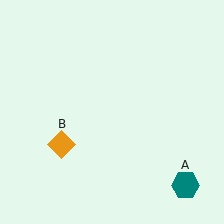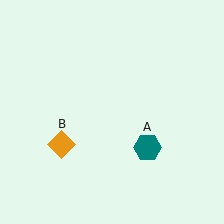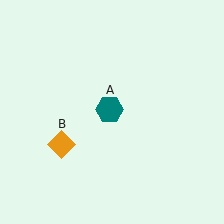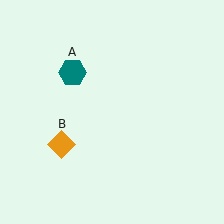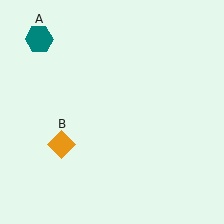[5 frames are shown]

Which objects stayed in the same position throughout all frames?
Orange diamond (object B) remained stationary.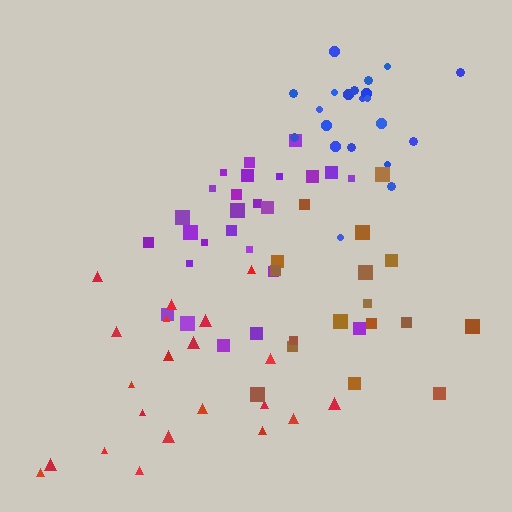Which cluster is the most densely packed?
Blue.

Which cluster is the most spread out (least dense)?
Red.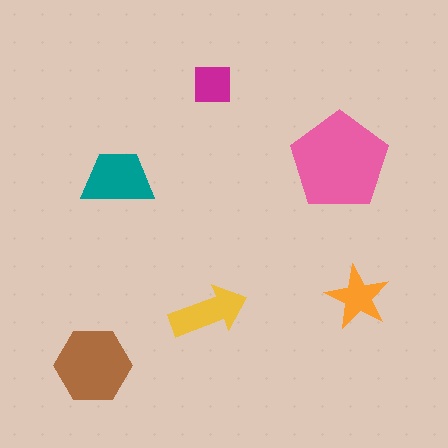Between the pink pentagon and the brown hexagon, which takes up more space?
The pink pentagon.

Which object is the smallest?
The magenta square.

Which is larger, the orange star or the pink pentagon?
The pink pentagon.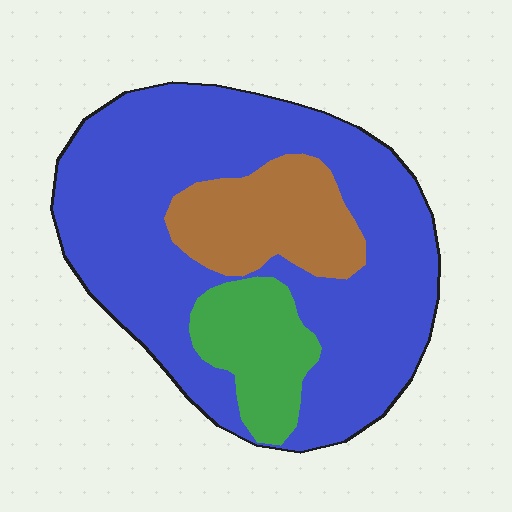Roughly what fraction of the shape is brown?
Brown covers roughly 15% of the shape.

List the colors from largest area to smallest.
From largest to smallest: blue, brown, green.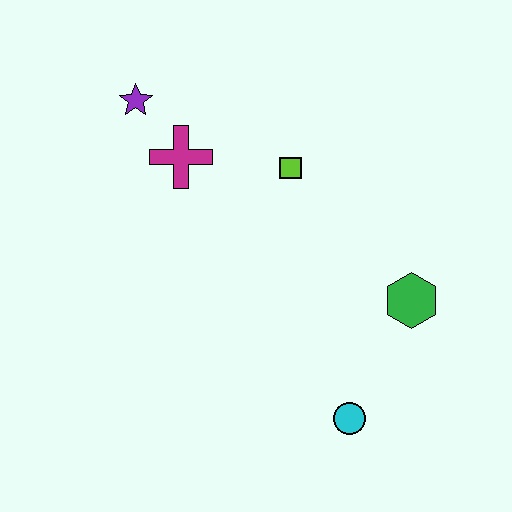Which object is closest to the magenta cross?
The purple star is closest to the magenta cross.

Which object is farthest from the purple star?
The cyan circle is farthest from the purple star.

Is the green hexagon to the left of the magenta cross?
No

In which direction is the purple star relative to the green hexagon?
The purple star is to the left of the green hexagon.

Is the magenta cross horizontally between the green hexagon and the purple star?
Yes